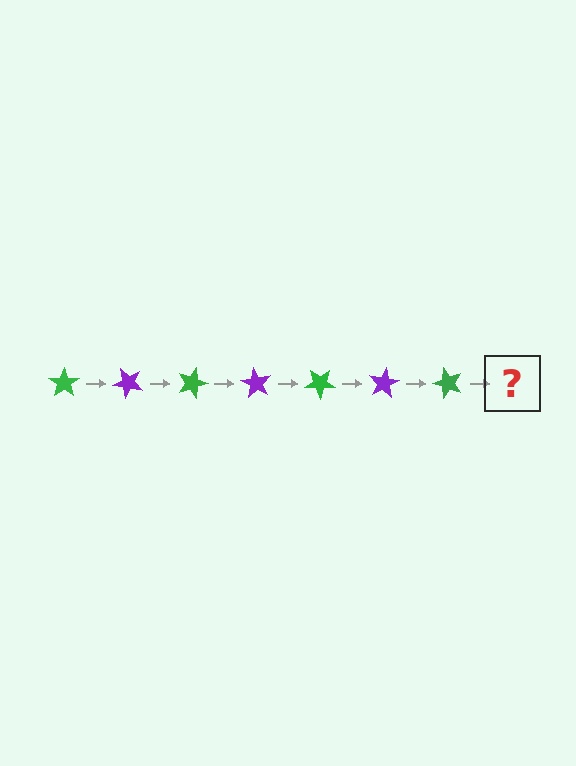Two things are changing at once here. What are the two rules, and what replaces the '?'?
The two rules are that it rotates 45 degrees each step and the color cycles through green and purple. The '?' should be a purple star, rotated 315 degrees from the start.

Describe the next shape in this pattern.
It should be a purple star, rotated 315 degrees from the start.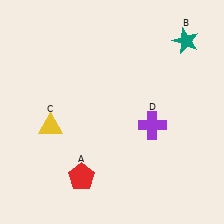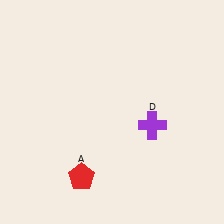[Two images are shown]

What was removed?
The teal star (B), the yellow triangle (C) were removed in Image 2.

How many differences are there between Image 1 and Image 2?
There are 2 differences between the two images.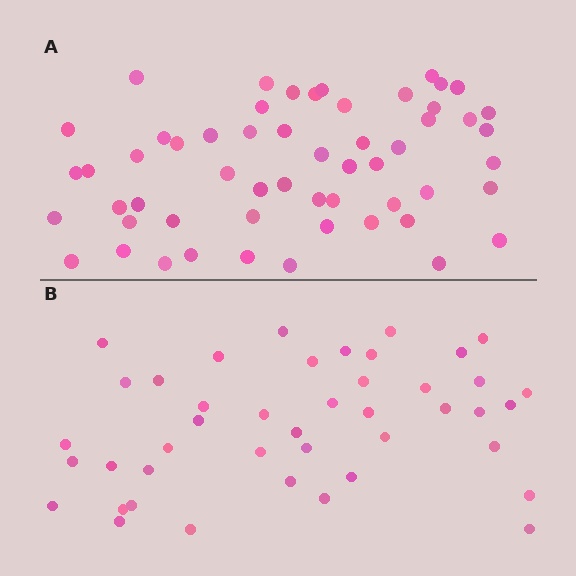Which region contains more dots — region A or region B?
Region A (the top region) has more dots.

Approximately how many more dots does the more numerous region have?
Region A has approximately 15 more dots than region B.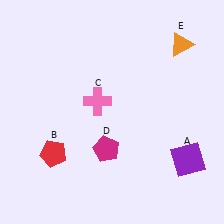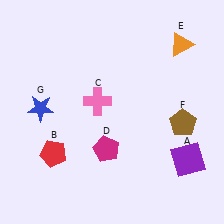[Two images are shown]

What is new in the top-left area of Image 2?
A blue star (G) was added in the top-left area of Image 2.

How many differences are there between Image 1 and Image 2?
There are 2 differences between the two images.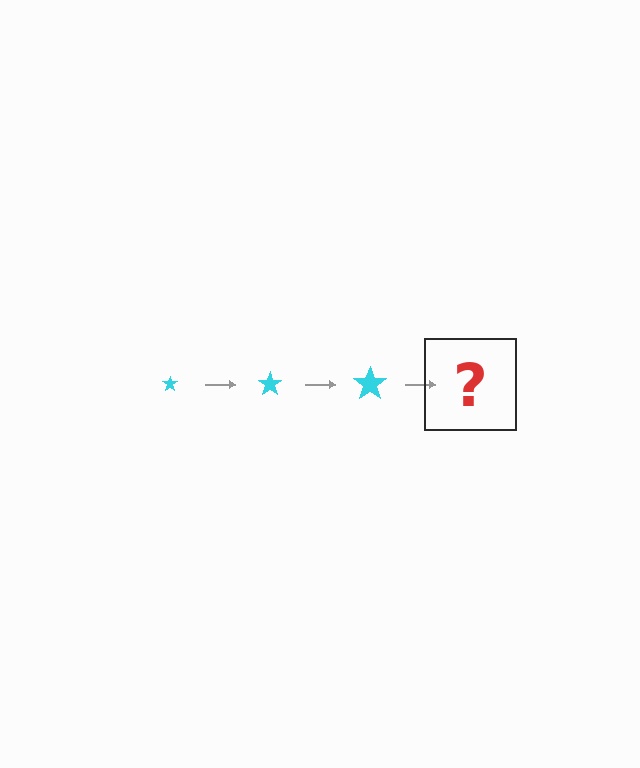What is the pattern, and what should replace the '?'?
The pattern is that the star gets progressively larger each step. The '?' should be a cyan star, larger than the previous one.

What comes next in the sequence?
The next element should be a cyan star, larger than the previous one.